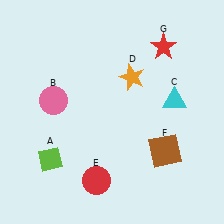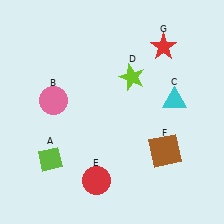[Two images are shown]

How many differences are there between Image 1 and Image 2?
There is 1 difference between the two images.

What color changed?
The star (D) changed from orange in Image 1 to lime in Image 2.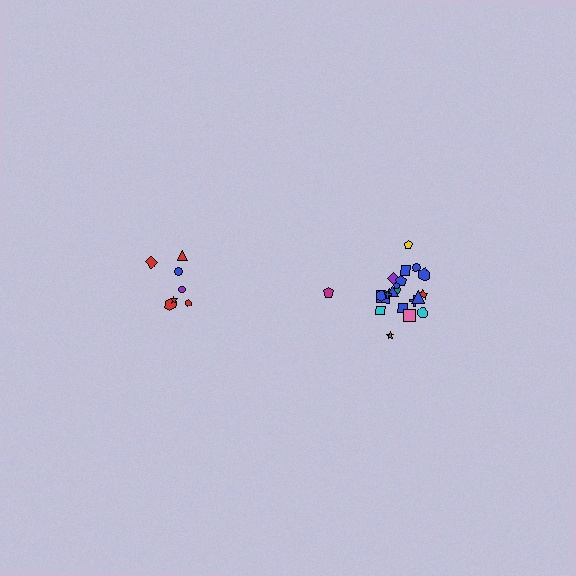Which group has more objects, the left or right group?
The right group.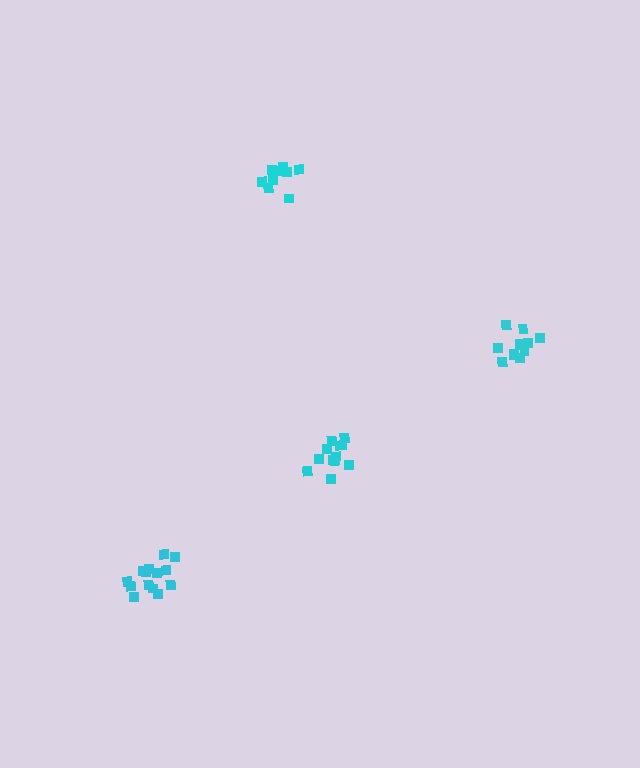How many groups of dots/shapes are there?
There are 4 groups.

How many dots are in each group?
Group 1: 13 dots, Group 2: 13 dots, Group 3: 9 dots, Group 4: 14 dots (49 total).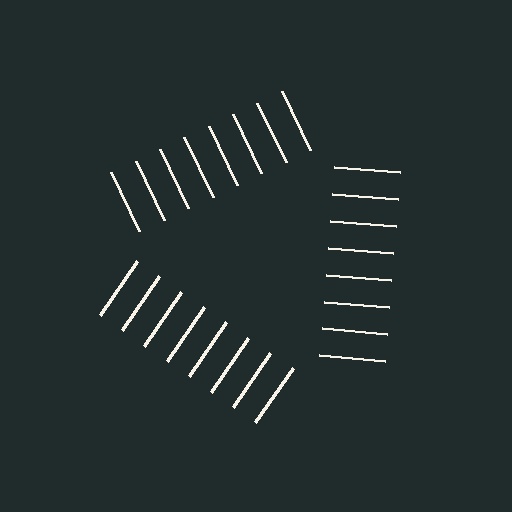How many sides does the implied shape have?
3 sides — the line-ends trace a triangle.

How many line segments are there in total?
24 — 8 along each of the 3 edges.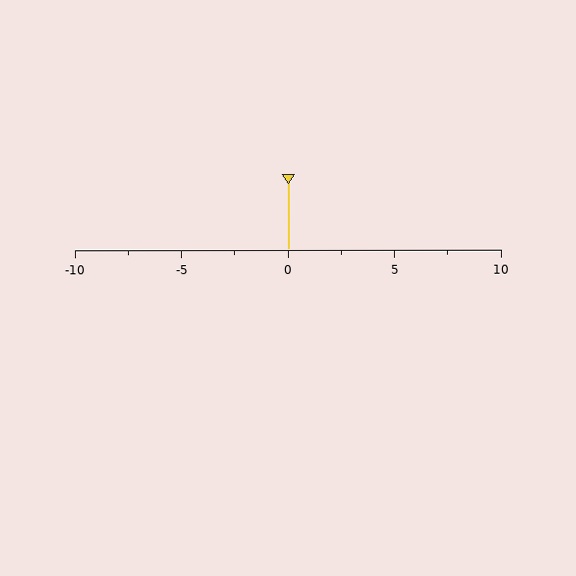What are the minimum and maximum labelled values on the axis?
The axis runs from -10 to 10.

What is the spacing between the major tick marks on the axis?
The major ticks are spaced 5 apart.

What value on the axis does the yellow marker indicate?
The marker indicates approximately 0.